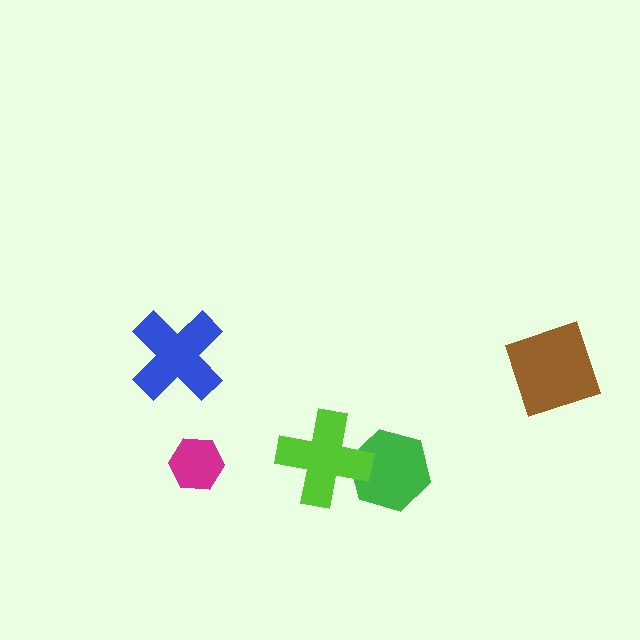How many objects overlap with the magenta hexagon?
0 objects overlap with the magenta hexagon.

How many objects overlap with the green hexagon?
1 object overlaps with the green hexagon.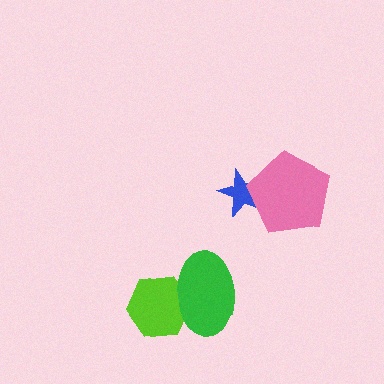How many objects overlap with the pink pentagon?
1 object overlaps with the pink pentagon.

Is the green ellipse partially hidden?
No, no other shape covers it.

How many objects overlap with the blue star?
1 object overlaps with the blue star.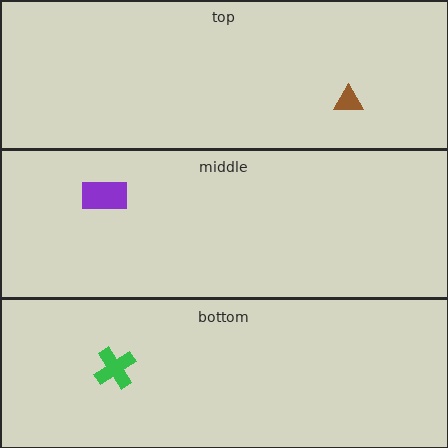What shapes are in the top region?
The brown triangle.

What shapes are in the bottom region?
The green cross.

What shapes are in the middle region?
The purple rectangle.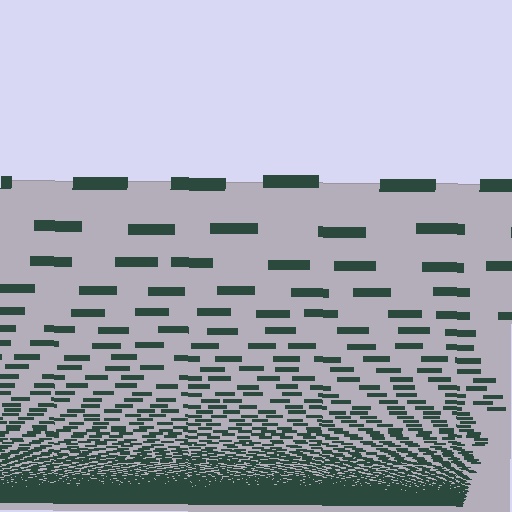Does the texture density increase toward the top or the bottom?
Density increases toward the bottom.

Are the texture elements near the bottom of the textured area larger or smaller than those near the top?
Smaller. The gradient is inverted — elements near the bottom are smaller and denser.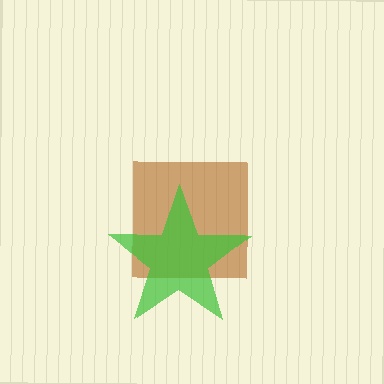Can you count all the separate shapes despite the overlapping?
Yes, there are 2 separate shapes.